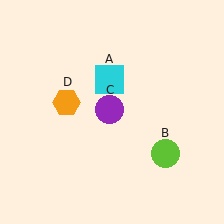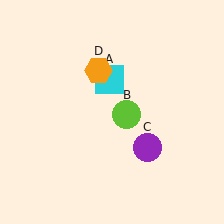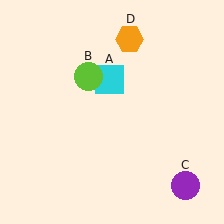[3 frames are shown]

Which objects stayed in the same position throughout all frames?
Cyan square (object A) remained stationary.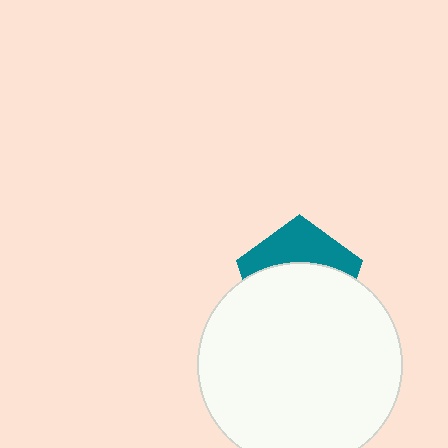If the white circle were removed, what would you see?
You would see the complete teal pentagon.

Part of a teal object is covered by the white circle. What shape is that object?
It is a pentagon.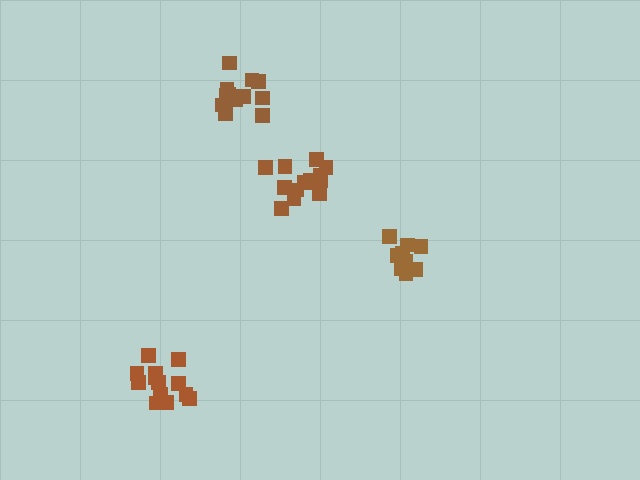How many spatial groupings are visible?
There are 4 spatial groupings.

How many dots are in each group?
Group 1: 12 dots, Group 2: 9 dots, Group 3: 14 dots, Group 4: 13 dots (48 total).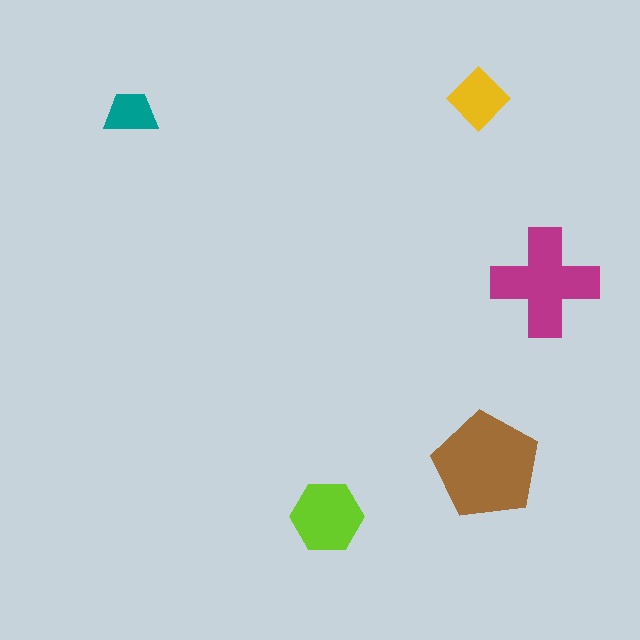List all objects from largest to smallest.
The brown pentagon, the magenta cross, the lime hexagon, the yellow diamond, the teal trapezoid.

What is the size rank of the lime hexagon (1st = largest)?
3rd.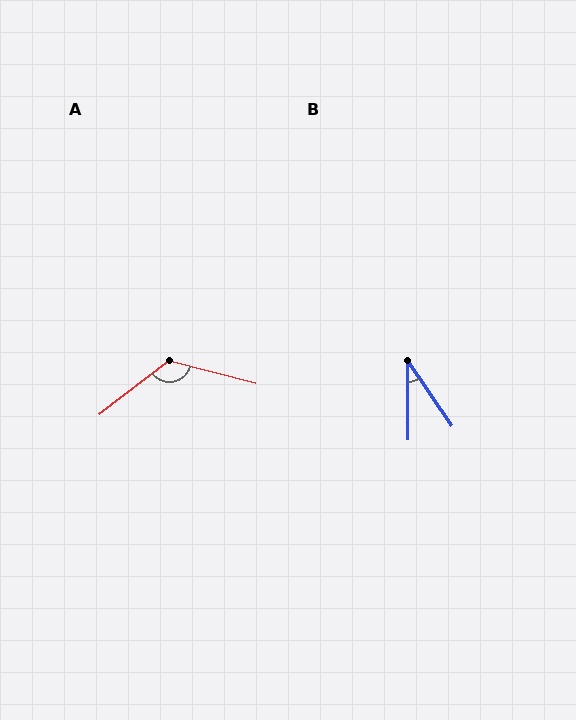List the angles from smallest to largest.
B (34°), A (128°).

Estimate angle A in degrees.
Approximately 128 degrees.